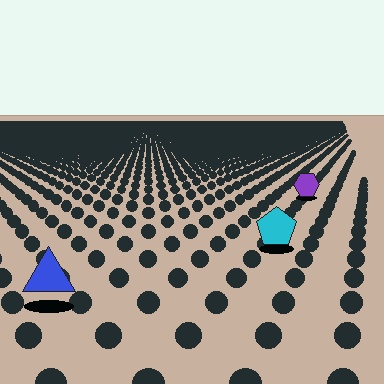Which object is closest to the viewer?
The blue triangle is closest. The texture marks near it are larger and more spread out.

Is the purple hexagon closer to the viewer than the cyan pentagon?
No. The cyan pentagon is closer — you can tell from the texture gradient: the ground texture is coarser near it.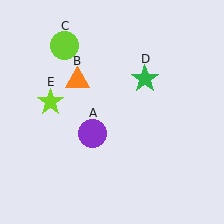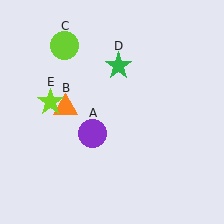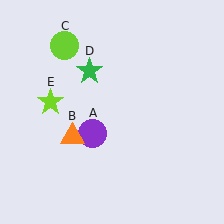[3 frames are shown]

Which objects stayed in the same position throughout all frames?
Purple circle (object A) and lime circle (object C) and lime star (object E) remained stationary.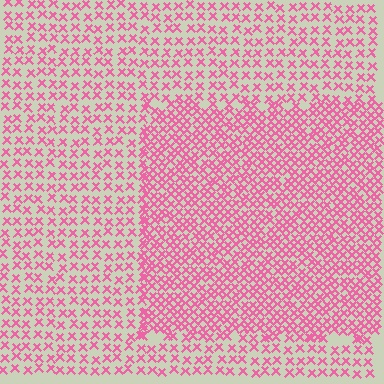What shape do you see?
I see a rectangle.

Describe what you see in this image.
The image contains small pink elements arranged at two different densities. A rectangle-shaped region is visible where the elements are more densely packed than the surrounding area.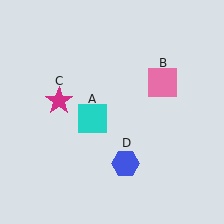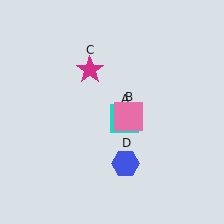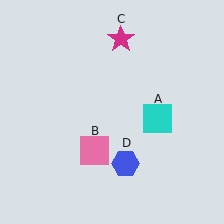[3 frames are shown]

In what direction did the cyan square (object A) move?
The cyan square (object A) moved right.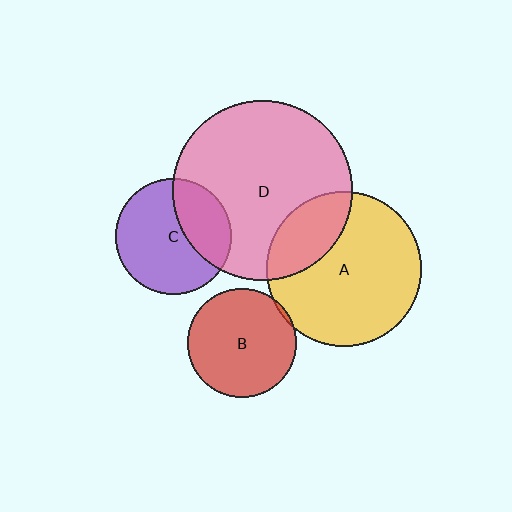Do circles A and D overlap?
Yes.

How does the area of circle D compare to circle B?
Approximately 2.7 times.